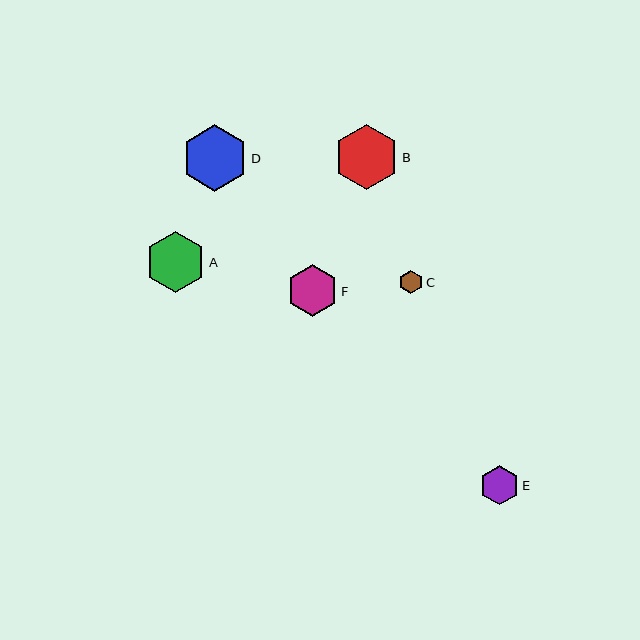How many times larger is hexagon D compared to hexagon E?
Hexagon D is approximately 1.7 times the size of hexagon E.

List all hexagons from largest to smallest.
From largest to smallest: D, B, A, F, E, C.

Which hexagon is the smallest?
Hexagon C is the smallest with a size of approximately 24 pixels.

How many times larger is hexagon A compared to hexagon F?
Hexagon A is approximately 1.2 times the size of hexagon F.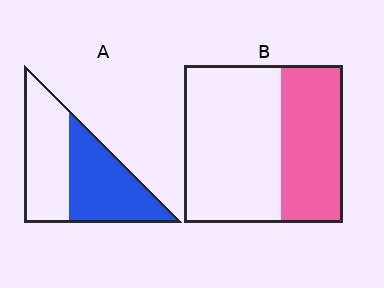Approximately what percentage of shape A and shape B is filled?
A is approximately 50% and B is approximately 40%.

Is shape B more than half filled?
No.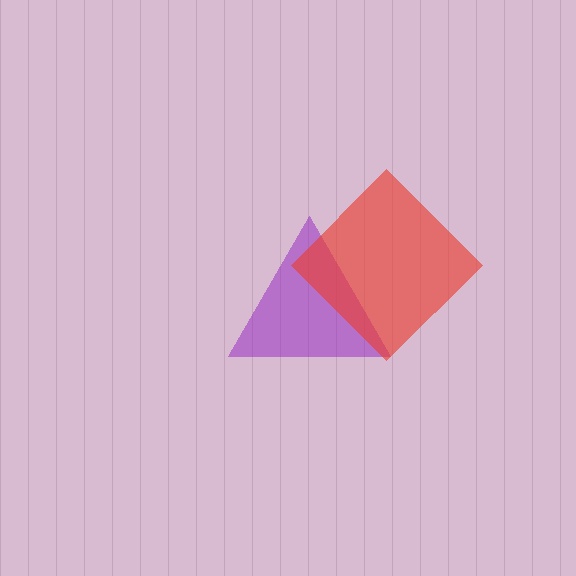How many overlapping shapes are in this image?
There are 2 overlapping shapes in the image.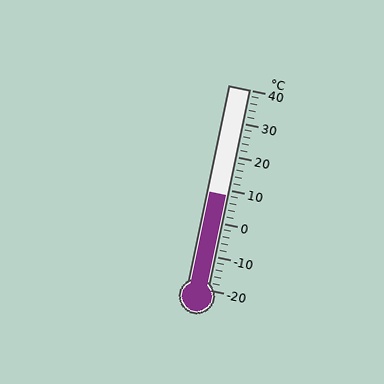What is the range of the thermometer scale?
The thermometer scale ranges from -20°C to 40°C.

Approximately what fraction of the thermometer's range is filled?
The thermometer is filled to approximately 45% of its range.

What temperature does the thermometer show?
The thermometer shows approximately 8°C.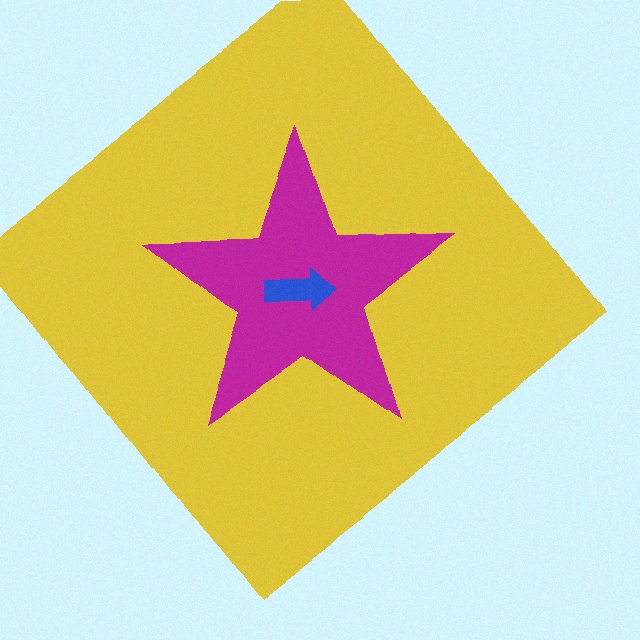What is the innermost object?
The blue arrow.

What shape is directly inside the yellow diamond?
The magenta star.